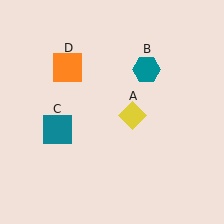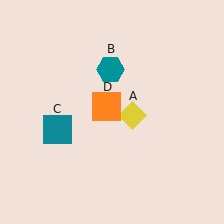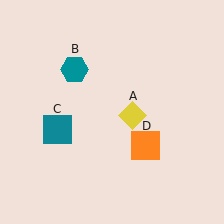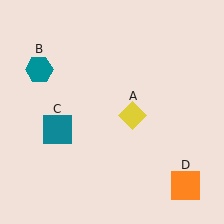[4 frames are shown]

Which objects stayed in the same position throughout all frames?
Yellow diamond (object A) and teal square (object C) remained stationary.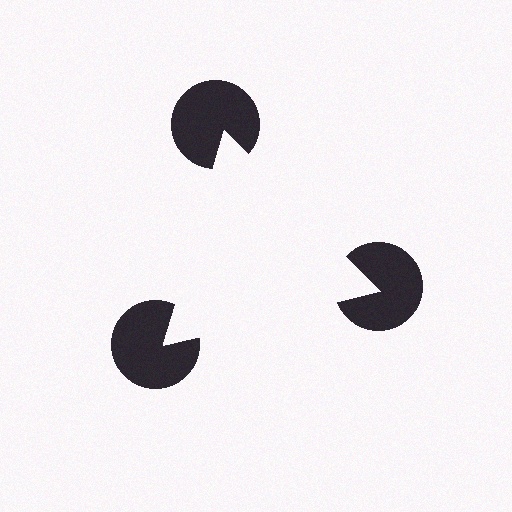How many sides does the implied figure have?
3 sides.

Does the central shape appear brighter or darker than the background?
It typically appears slightly brighter than the background, even though no actual brightness change is drawn.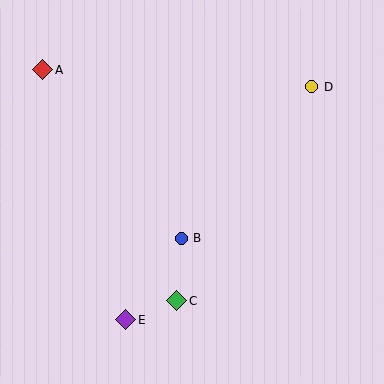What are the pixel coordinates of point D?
Point D is at (312, 87).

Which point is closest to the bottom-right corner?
Point C is closest to the bottom-right corner.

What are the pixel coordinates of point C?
Point C is at (177, 301).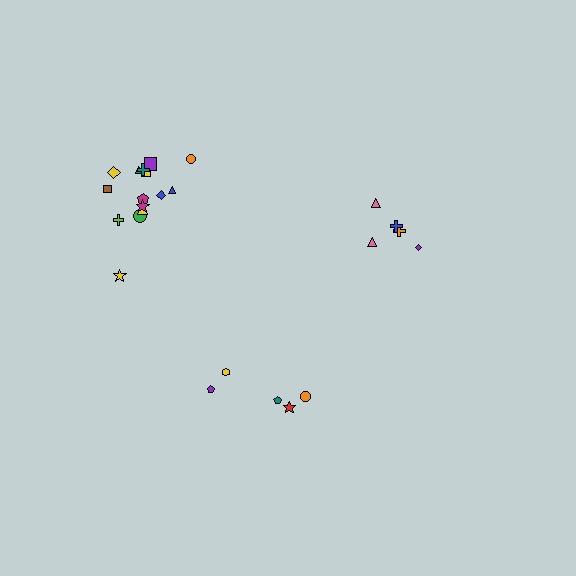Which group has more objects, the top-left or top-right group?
The top-left group.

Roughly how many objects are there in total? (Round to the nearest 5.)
Roughly 25 objects in total.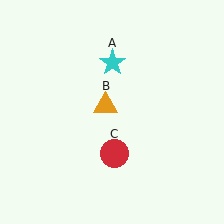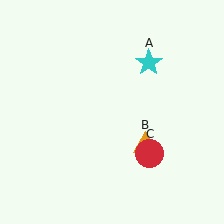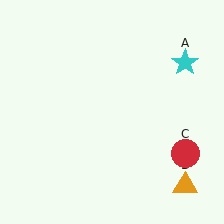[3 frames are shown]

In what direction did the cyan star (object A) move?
The cyan star (object A) moved right.